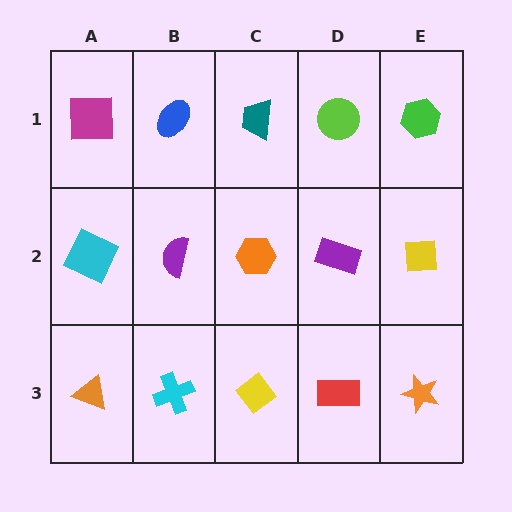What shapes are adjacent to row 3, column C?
An orange hexagon (row 2, column C), a cyan cross (row 3, column B), a red rectangle (row 3, column D).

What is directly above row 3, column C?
An orange hexagon.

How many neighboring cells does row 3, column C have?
3.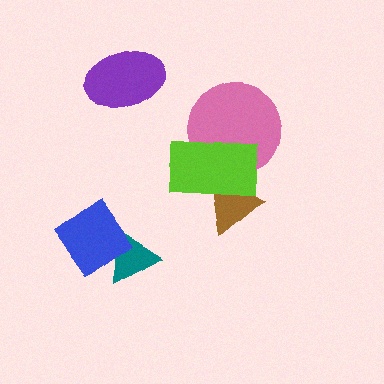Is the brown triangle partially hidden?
Yes, it is partially covered by another shape.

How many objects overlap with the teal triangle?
1 object overlaps with the teal triangle.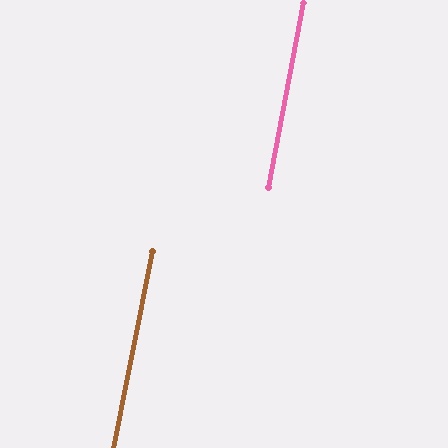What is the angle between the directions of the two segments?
Approximately 0 degrees.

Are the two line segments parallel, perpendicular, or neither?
Parallel — their directions differ by only 0.5°.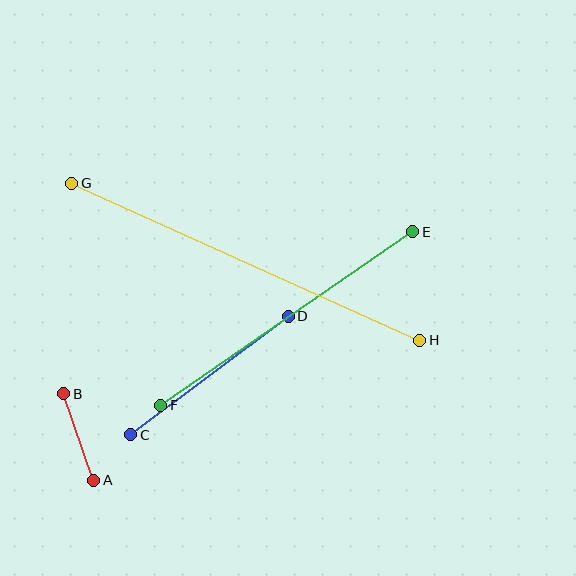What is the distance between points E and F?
The distance is approximately 306 pixels.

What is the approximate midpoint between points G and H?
The midpoint is at approximately (246, 262) pixels.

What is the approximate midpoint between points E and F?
The midpoint is at approximately (287, 318) pixels.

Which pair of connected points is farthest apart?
Points G and H are farthest apart.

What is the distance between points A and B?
The distance is approximately 91 pixels.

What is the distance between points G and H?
The distance is approximately 382 pixels.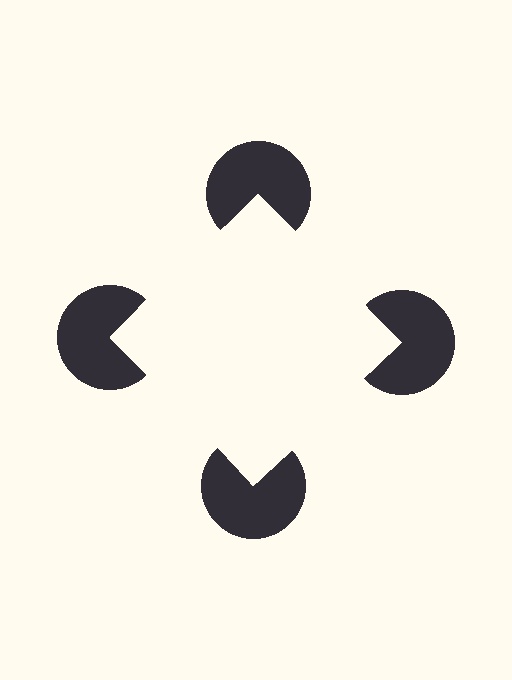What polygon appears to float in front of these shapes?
An illusory square — its edges are inferred from the aligned wedge cuts in the pac-man discs, not physically drawn.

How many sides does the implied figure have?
4 sides.